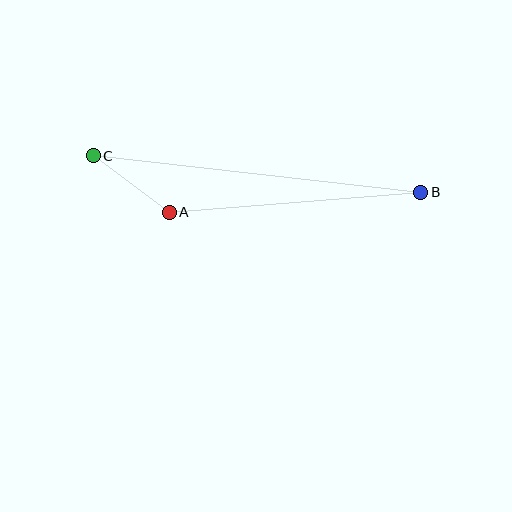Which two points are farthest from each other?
Points B and C are farthest from each other.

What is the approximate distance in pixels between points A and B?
The distance between A and B is approximately 253 pixels.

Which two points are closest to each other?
Points A and C are closest to each other.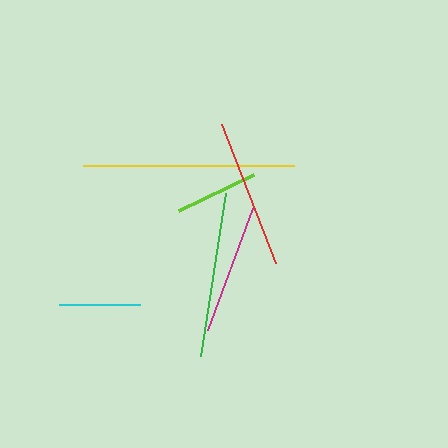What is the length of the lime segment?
The lime segment is approximately 83 pixels long.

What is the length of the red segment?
The red segment is approximately 149 pixels long.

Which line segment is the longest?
The yellow line is the longest at approximately 211 pixels.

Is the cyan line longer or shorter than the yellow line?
The yellow line is longer than the cyan line.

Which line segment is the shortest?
The cyan line is the shortest at approximately 81 pixels.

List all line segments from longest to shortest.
From longest to shortest: yellow, green, red, magenta, lime, cyan.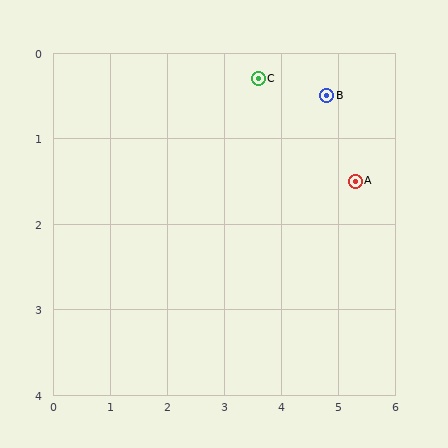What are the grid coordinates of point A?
Point A is at approximately (5.3, 1.5).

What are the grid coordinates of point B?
Point B is at approximately (4.8, 0.5).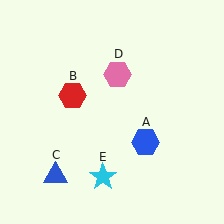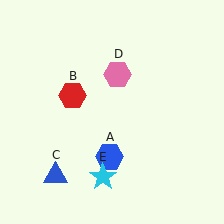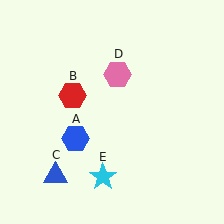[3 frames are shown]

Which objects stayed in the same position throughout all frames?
Red hexagon (object B) and blue triangle (object C) and pink hexagon (object D) and cyan star (object E) remained stationary.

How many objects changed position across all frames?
1 object changed position: blue hexagon (object A).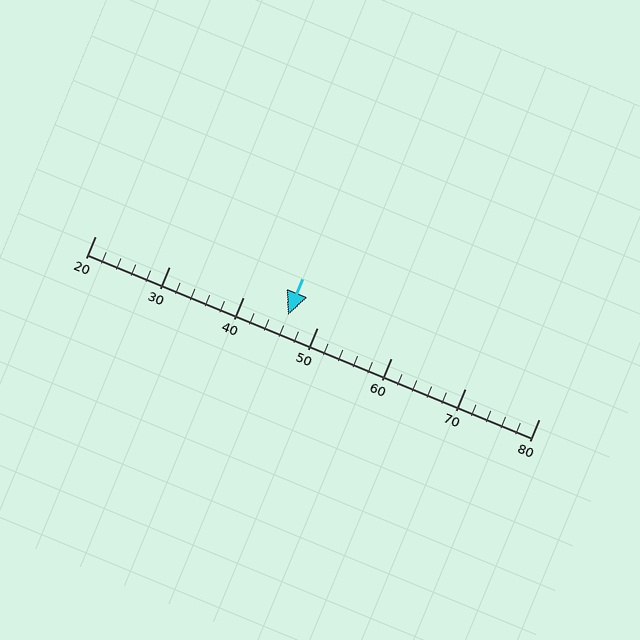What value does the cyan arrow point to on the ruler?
The cyan arrow points to approximately 46.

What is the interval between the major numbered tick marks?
The major tick marks are spaced 10 units apart.